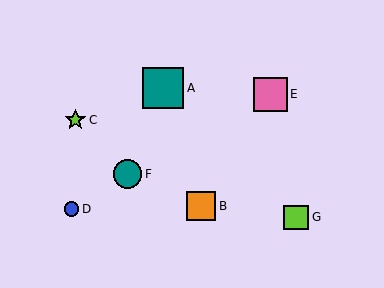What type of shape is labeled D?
Shape D is a blue circle.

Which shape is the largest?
The teal square (labeled A) is the largest.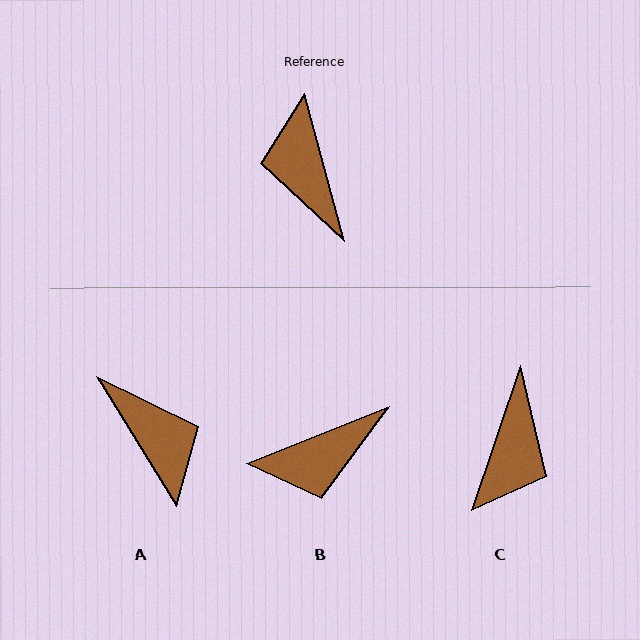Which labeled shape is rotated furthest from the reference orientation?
A, about 164 degrees away.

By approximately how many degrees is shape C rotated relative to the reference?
Approximately 146 degrees counter-clockwise.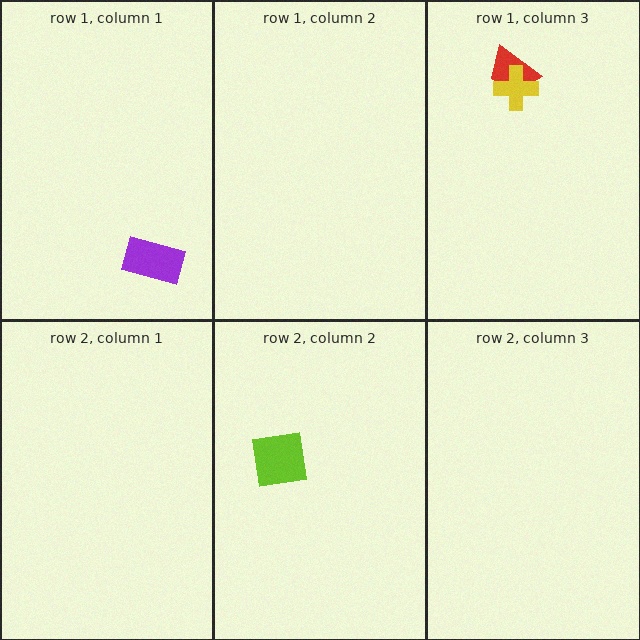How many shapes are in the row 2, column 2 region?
1.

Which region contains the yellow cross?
The row 1, column 3 region.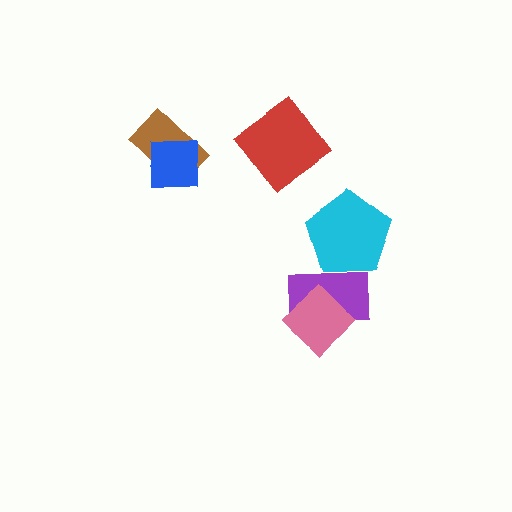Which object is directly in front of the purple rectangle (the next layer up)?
The cyan pentagon is directly in front of the purple rectangle.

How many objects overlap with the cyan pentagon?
1 object overlaps with the cyan pentagon.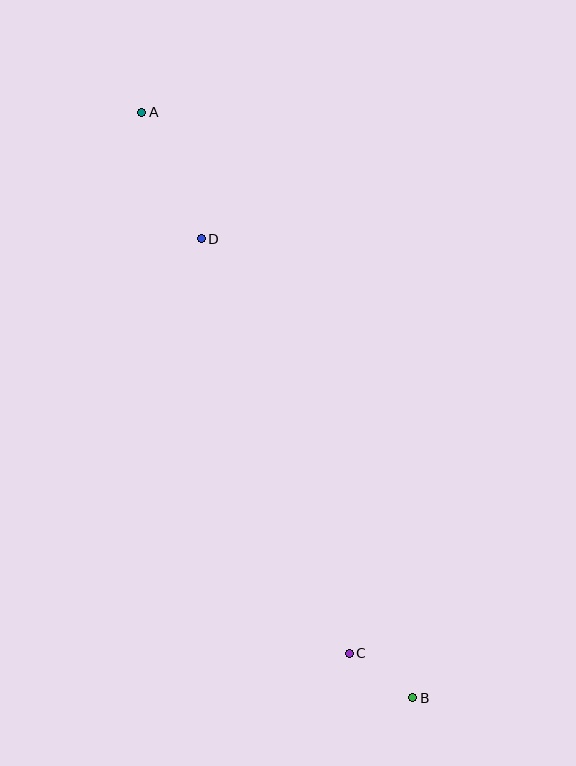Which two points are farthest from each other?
Points A and B are farthest from each other.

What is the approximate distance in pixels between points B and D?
The distance between B and D is approximately 505 pixels.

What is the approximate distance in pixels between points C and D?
The distance between C and D is approximately 440 pixels.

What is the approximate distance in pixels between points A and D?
The distance between A and D is approximately 140 pixels.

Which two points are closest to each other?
Points B and C are closest to each other.